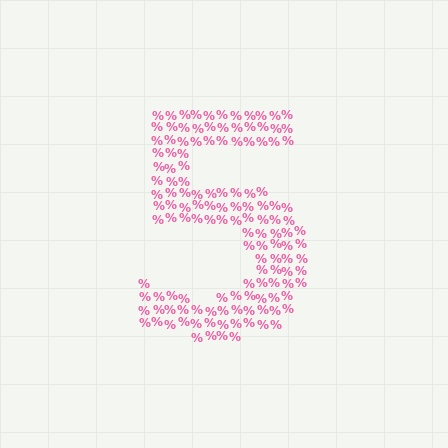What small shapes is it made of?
It is made of small percent signs.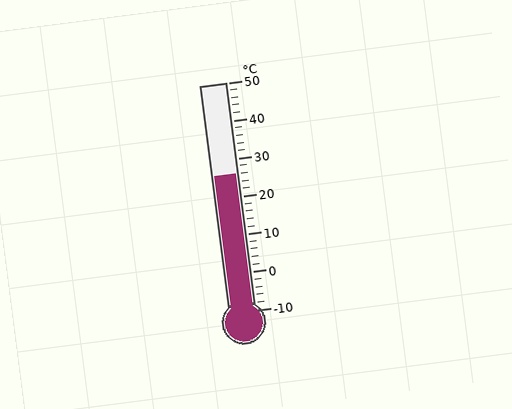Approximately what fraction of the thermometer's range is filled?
The thermometer is filled to approximately 60% of its range.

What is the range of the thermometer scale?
The thermometer scale ranges from -10°C to 50°C.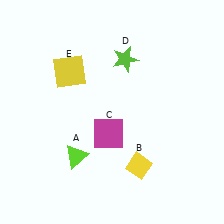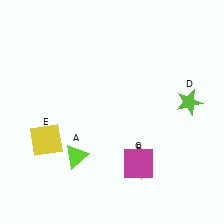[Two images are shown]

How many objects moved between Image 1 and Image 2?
3 objects moved between the two images.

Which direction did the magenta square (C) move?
The magenta square (C) moved down.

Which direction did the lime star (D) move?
The lime star (D) moved right.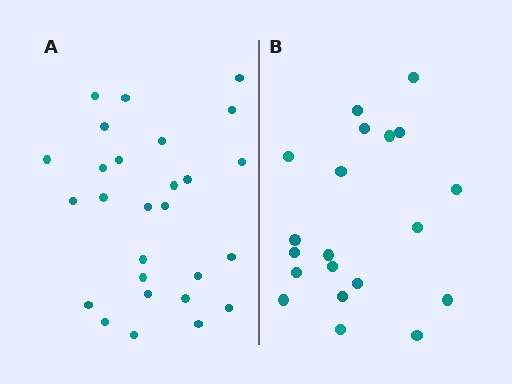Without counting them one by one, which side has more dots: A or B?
Region A (the left region) has more dots.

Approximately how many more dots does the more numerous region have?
Region A has roughly 8 or so more dots than region B.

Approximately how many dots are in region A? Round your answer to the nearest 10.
About 30 dots. (The exact count is 27, which rounds to 30.)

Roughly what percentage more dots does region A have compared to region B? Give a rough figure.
About 35% more.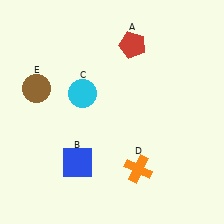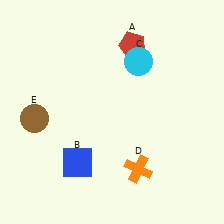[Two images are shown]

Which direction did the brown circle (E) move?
The brown circle (E) moved down.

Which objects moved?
The objects that moved are: the cyan circle (C), the brown circle (E).